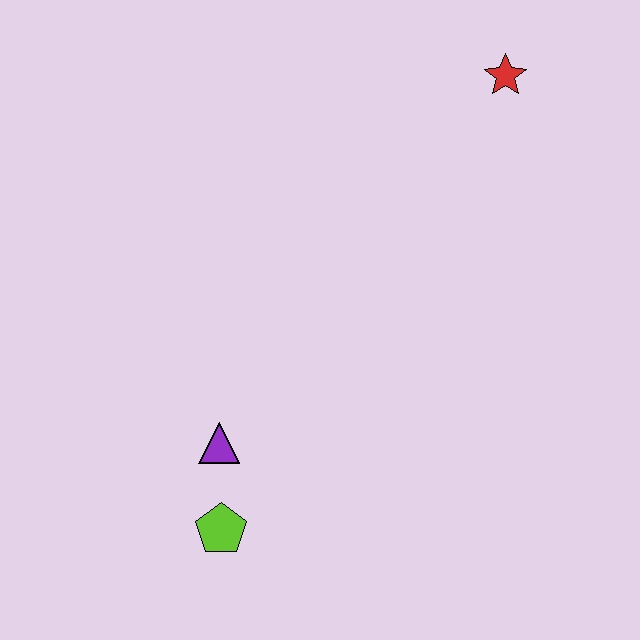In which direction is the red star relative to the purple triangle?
The red star is above the purple triangle.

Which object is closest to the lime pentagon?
The purple triangle is closest to the lime pentagon.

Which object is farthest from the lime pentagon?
The red star is farthest from the lime pentagon.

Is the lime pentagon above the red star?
No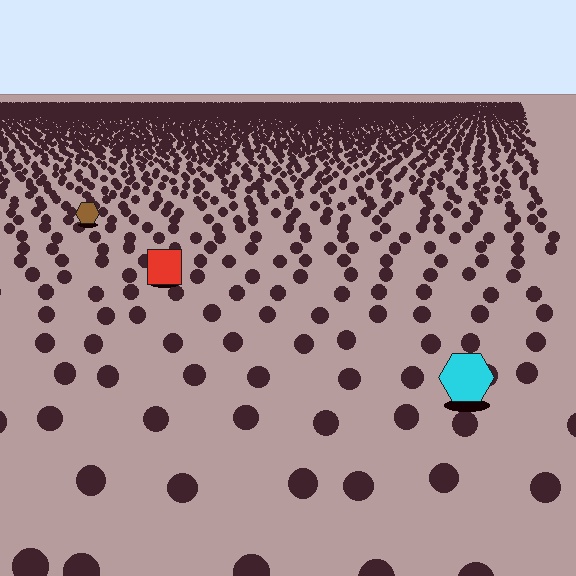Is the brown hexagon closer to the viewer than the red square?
No. The red square is closer — you can tell from the texture gradient: the ground texture is coarser near it.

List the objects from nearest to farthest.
From nearest to farthest: the cyan hexagon, the red square, the brown hexagon.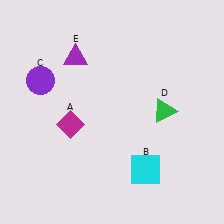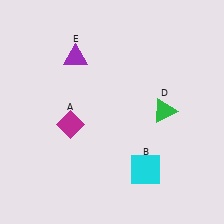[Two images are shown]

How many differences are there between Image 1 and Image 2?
There is 1 difference between the two images.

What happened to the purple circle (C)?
The purple circle (C) was removed in Image 2. It was in the top-left area of Image 1.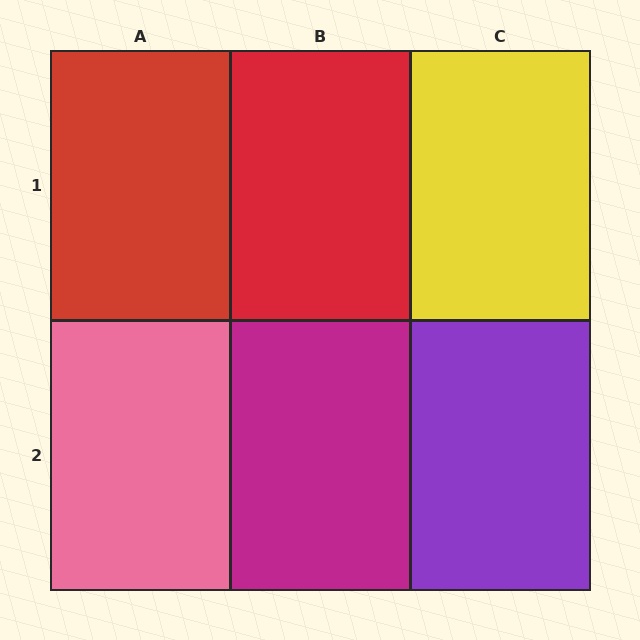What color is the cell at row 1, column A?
Red.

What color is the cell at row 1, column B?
Red.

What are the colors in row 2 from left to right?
Pink, magenta, purple.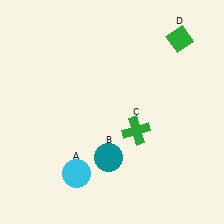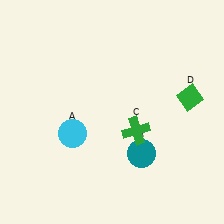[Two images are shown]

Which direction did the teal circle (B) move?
The teal circle (B) moved right.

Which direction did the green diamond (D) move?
The green diamond (D) moved down.